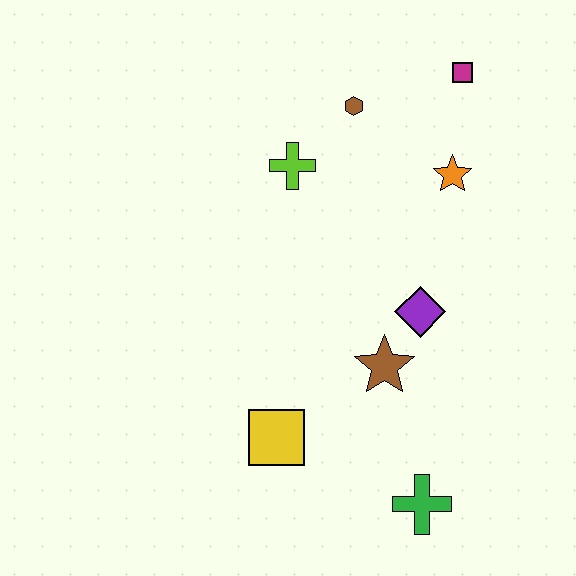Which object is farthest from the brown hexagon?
The green cross is farthest from the brown hexagon.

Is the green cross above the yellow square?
No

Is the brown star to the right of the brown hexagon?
Yes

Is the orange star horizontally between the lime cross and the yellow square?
No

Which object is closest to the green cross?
The brown star is closest to the green cross.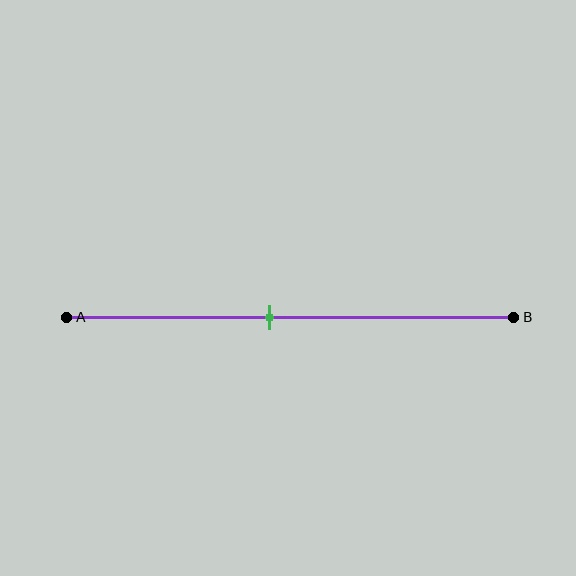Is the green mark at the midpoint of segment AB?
No, the mark is at about 45% from A, not at the 50% midpoint.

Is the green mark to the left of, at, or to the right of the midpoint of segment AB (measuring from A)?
The green mark is to the left of the midpoint of segment AB.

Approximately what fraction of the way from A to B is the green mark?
The green mark is approximately 45% of the way from A to B.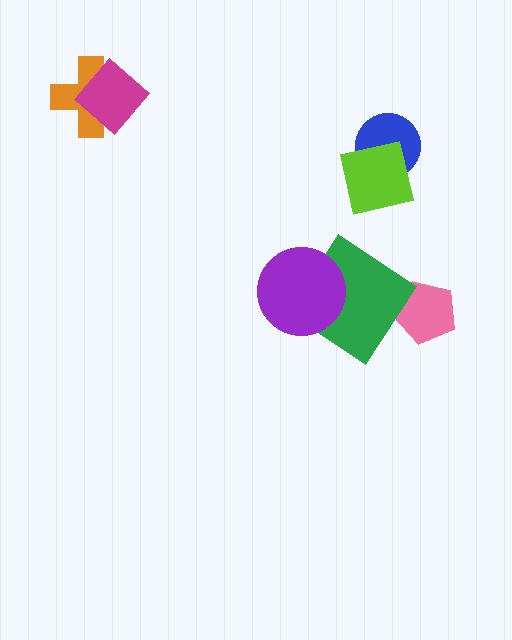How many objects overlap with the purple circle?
1 object overlaps with the purple circle.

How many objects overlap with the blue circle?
1 object overlaps with the blue circle.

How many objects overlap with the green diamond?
1 object overlaps with the green diamond.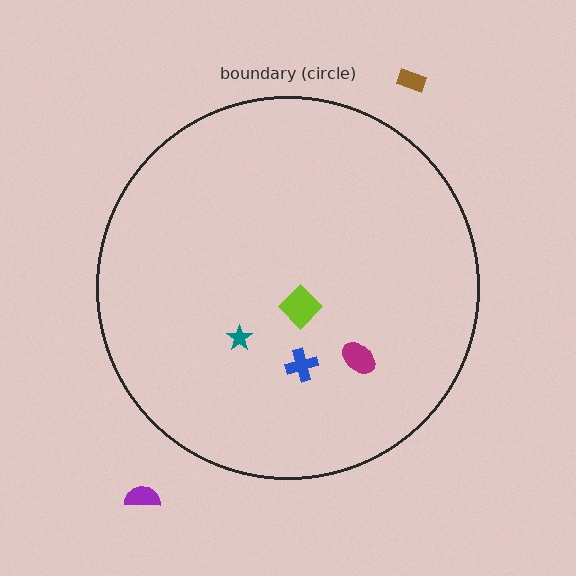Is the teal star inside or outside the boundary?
Inside.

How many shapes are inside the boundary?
4 inside, 2 outside.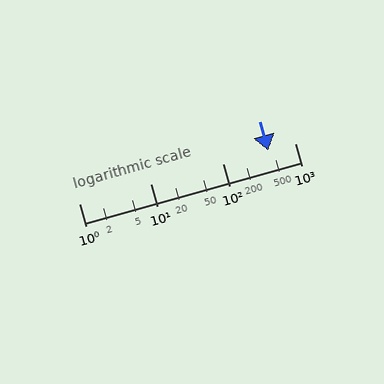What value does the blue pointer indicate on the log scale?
The pointer indicates approximately 430.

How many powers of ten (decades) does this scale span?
The scale spans 3 decades, from 1 to 1000.